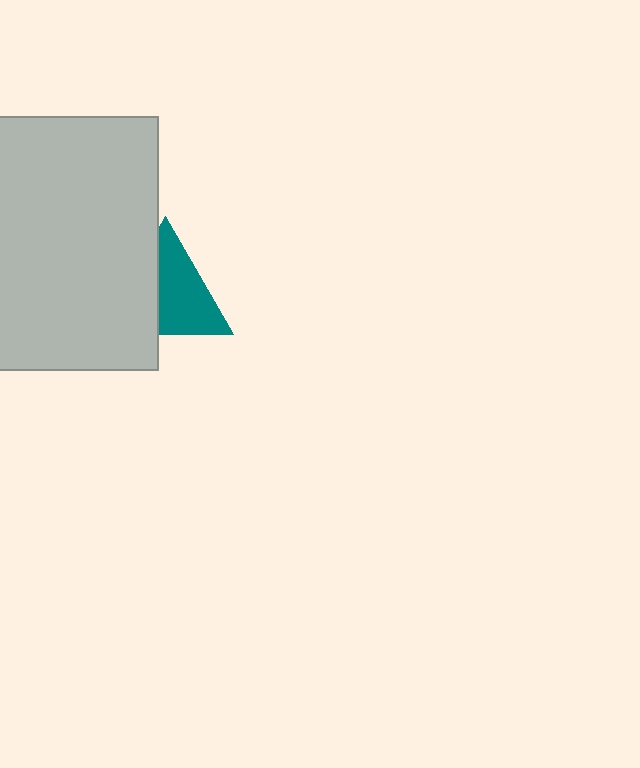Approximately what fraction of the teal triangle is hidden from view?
Roughly 42% of the teal triangle is hidden behind the light gray rectangle.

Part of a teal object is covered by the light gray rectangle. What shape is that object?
It is a triangle.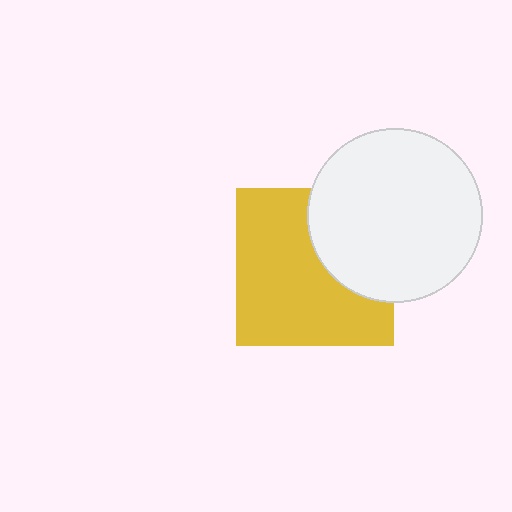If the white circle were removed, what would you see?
You would see the complete yellow square.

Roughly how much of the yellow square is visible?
Most of it is visible (roughly 67%).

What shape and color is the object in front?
The object in front is a white circle.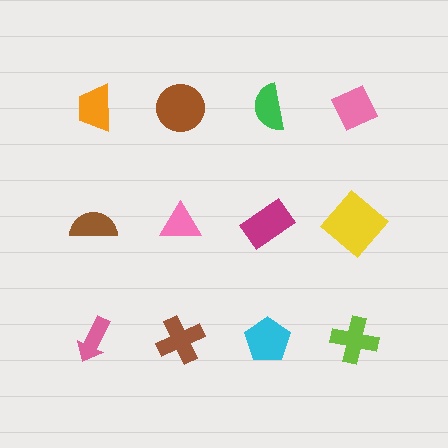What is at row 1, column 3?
A green semicircle.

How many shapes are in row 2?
4 shapes.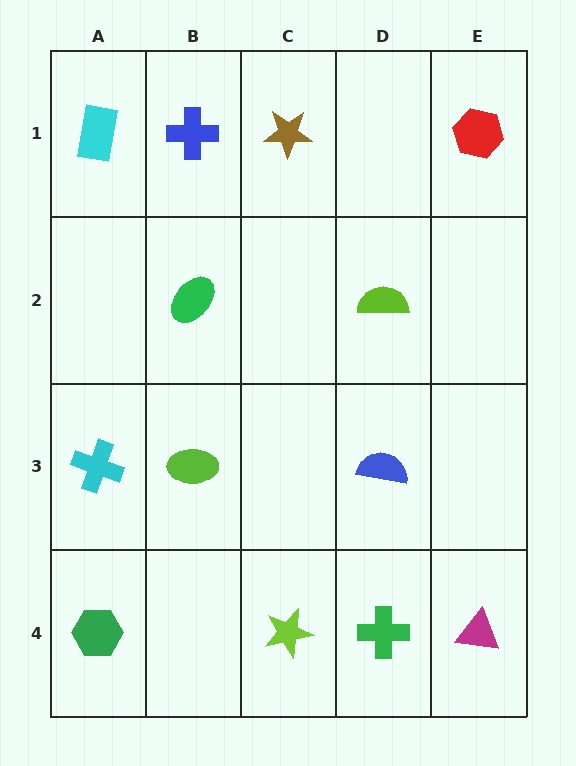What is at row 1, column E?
A red hexagon.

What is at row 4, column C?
A lime star.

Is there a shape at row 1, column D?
No, that cell is empty.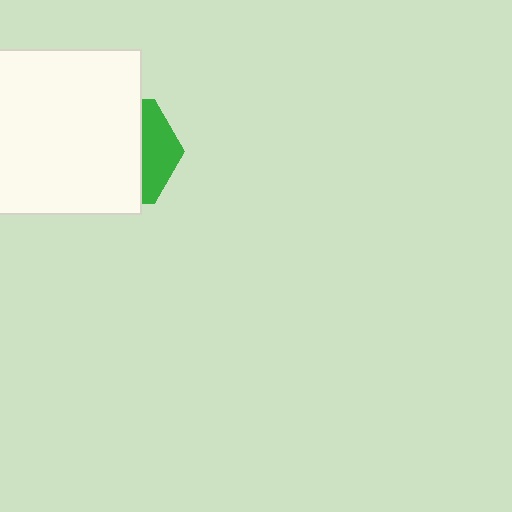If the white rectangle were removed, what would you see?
You would see the complete green hexagon.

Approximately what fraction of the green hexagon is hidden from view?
Roughly 69% of the green hexagon is hidden behind the white rectangle.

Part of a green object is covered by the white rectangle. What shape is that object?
It is a hexagon.